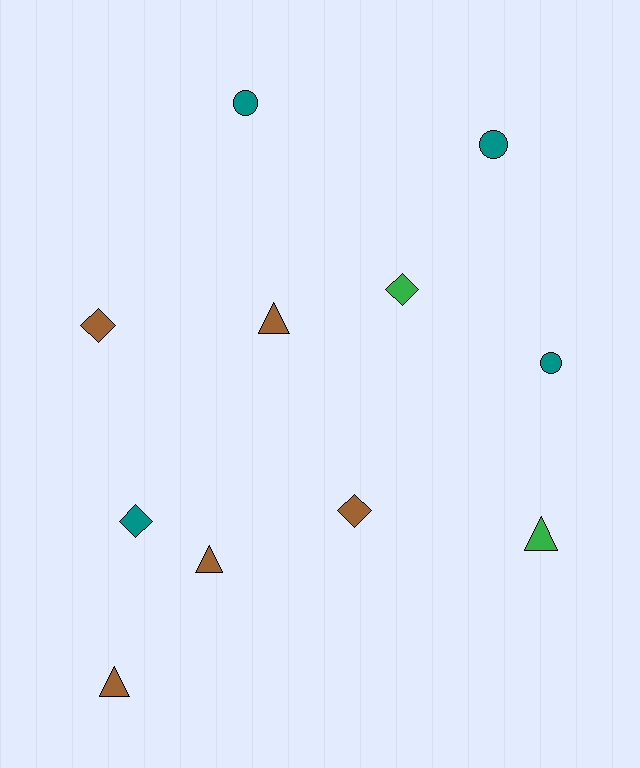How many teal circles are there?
There are 3 teal circles.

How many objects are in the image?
There are 11 objects.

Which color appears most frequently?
Brown, with 5 objects.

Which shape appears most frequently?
Triangle, with 4 objects.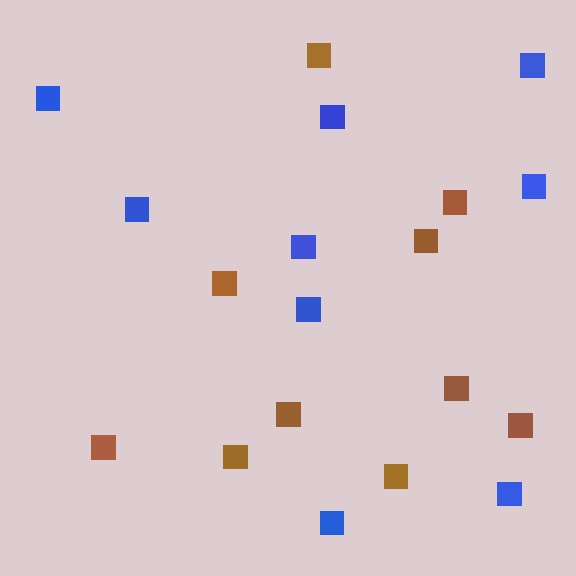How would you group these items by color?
There are 2 groups: one group of brown squares (10) and one group of blue squares (9).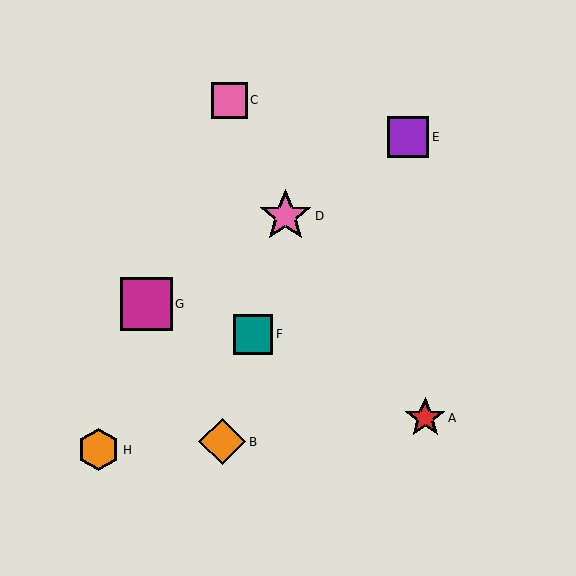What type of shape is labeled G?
Shape G is a magenta square.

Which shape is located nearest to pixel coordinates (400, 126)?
The purple square (labeled E) at (408, 137) is nearest to that location.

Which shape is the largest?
The pink star (labeled D) is the largest.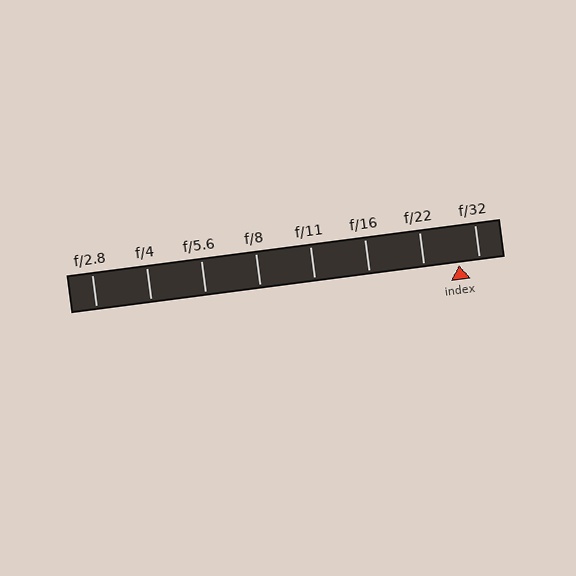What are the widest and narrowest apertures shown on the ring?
The widest aperture shown is f/2.8 and the narrowest is f/32.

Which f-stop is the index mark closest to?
The index mark is closest to f/32.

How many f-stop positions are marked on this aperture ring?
There are 8 f-stop positions marked.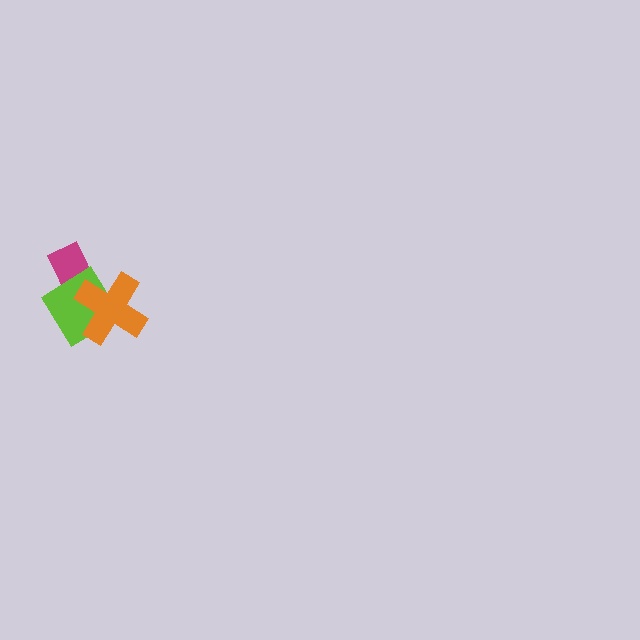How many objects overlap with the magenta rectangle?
2 objects overlap with the magenta rectangle.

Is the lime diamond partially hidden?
Yes, it is partially covered by another shape.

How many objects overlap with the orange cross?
2 objects overlap with the orange cross.